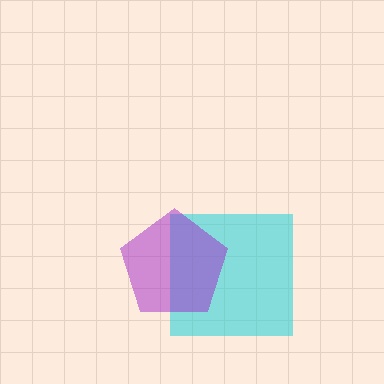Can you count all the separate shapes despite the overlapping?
Yes, there are 2 separate shapes.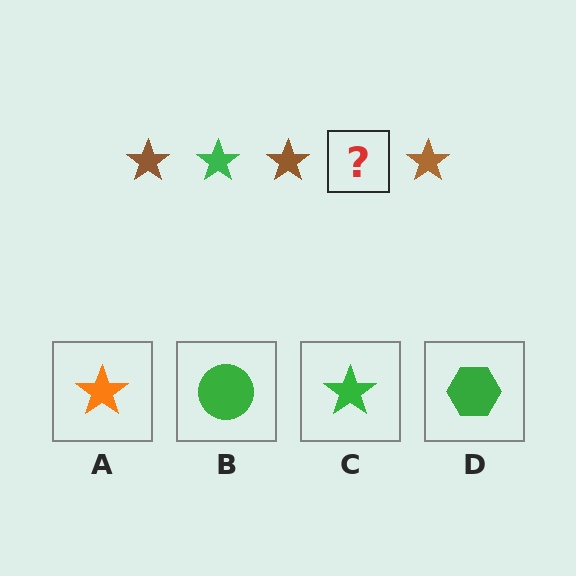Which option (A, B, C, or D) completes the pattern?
C.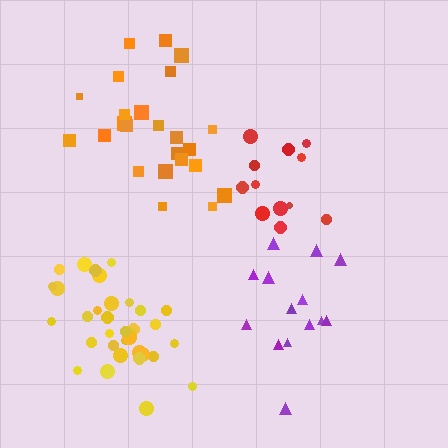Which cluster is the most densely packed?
Yellow.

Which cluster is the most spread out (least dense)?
Orange.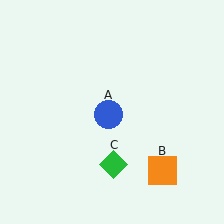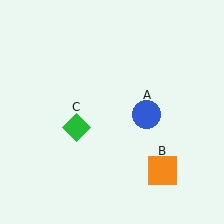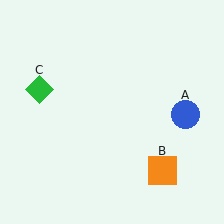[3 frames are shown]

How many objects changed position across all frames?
2 objects changed position: blue circle (object A), green diamond (object C).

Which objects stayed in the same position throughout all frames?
Orange square (object B) remained stationary.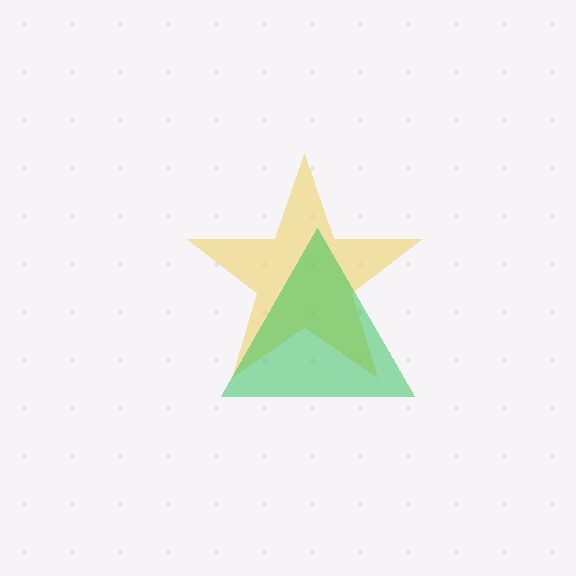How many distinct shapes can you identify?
There are 2 distinct shapes: a yellow star, a green triangle.